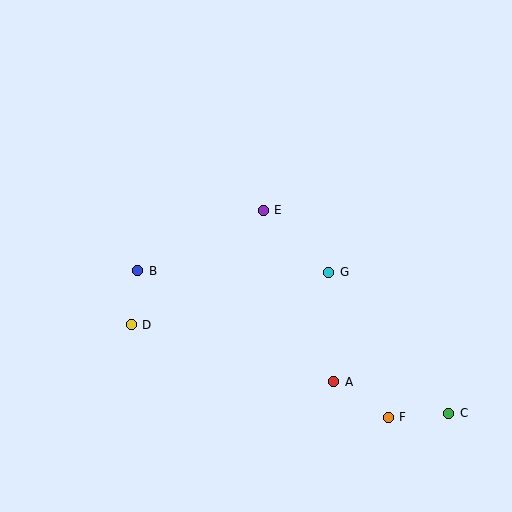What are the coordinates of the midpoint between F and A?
The midpoint between F and A is at (361, 400).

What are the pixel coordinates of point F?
Point F is at (388, 417).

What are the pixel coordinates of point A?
Point A is at (334, 382).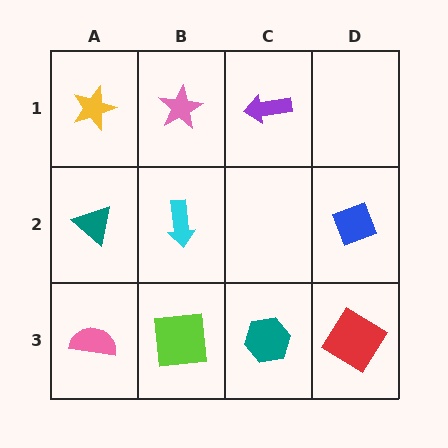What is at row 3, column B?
A lime square.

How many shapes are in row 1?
3 shapes.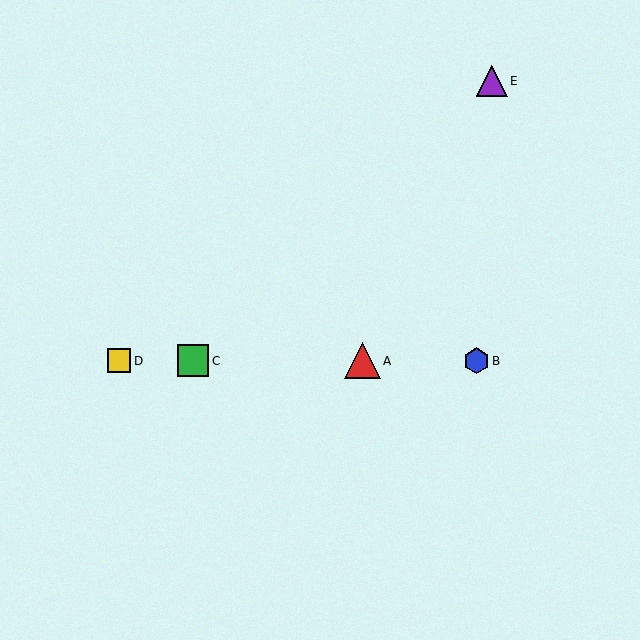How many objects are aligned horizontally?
4 objects (A, B, C, D) are aligned horizontally.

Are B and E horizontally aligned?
No, B is at y≈361 and E is at y≈81.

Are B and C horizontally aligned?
Yes, both are at y≈361.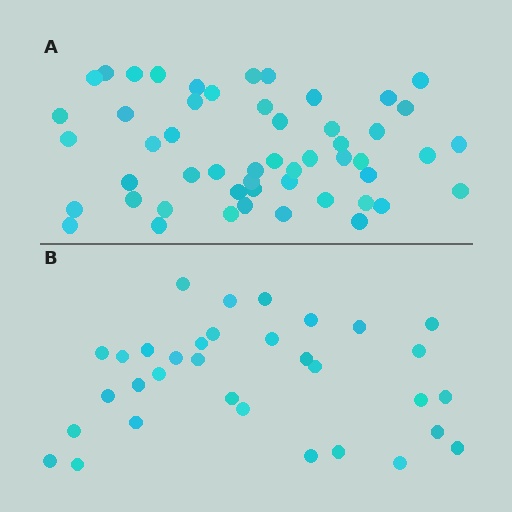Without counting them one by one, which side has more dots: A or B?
Region A (the top region) has more dots.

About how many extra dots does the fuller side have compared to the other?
Region A has approximately 20 more dots than region B.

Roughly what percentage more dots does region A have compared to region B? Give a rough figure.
About 60% more.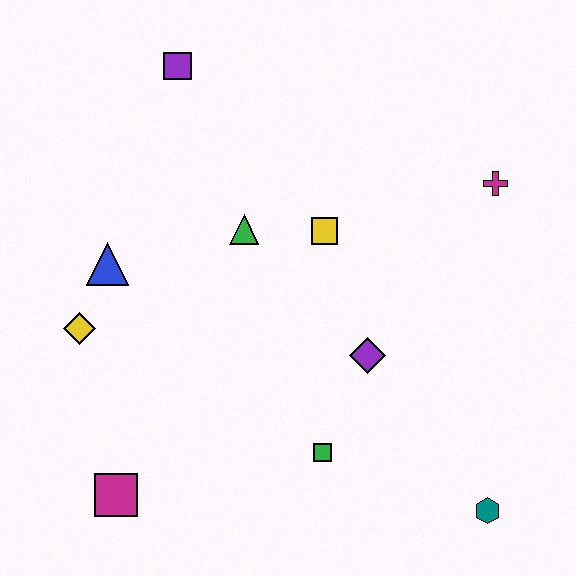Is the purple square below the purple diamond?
No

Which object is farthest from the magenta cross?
The magenta square is farthest from the magenta cross.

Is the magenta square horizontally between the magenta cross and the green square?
No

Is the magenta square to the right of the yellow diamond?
Yes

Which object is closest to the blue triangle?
The yellow diamond is closest to the blue triangle.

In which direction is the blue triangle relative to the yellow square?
The blue triangle is to the left of the yellow square.